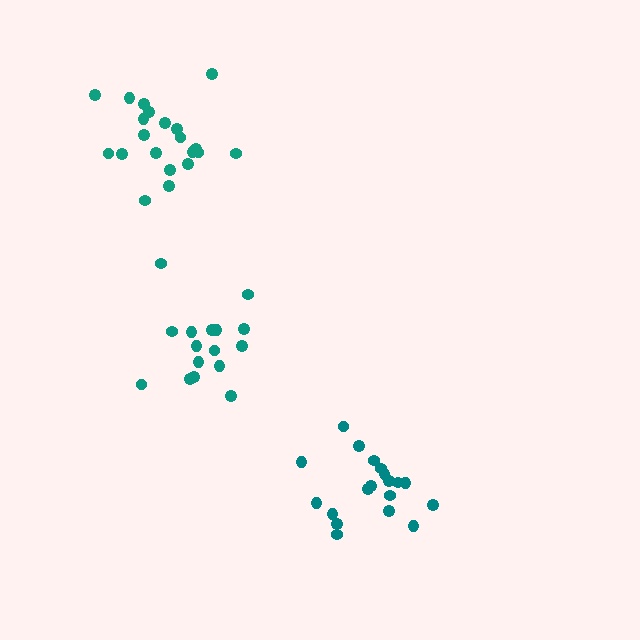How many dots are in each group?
Group 1: 19 dots, Group 2: 16 dots, Group 3: 21 dots (56 total).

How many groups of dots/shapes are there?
There are 3 groups.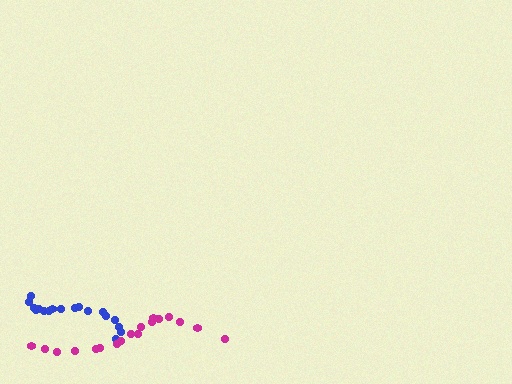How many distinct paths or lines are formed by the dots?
There are 2 distinct paths.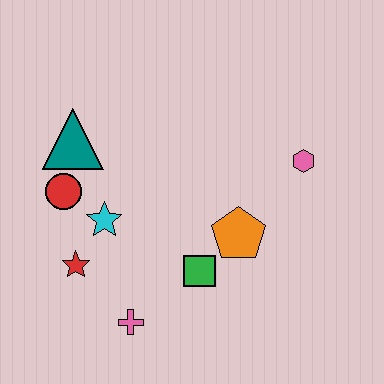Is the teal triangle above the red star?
Yes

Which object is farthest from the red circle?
The pink hexagon is farthest from the red circle.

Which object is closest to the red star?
The cyan star is closest to the red star.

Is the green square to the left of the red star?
No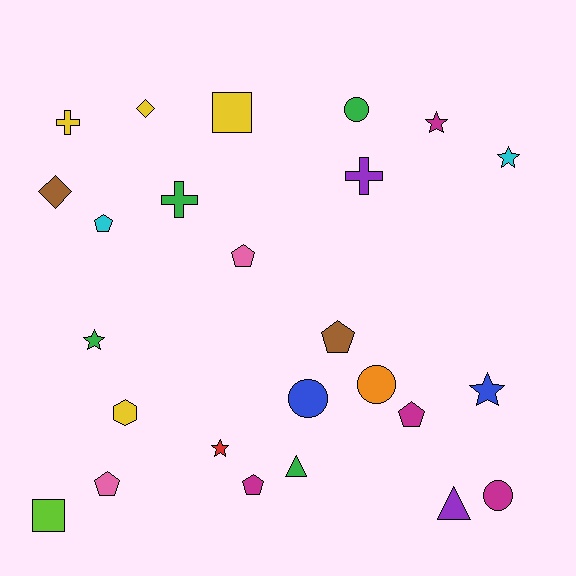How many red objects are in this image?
There is 1 red object.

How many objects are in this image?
There are 25 objects.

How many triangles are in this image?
There are 2 triangles.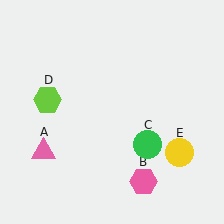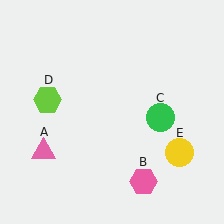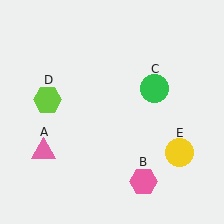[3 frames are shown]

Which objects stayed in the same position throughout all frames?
Pink triangle (object A) and pink hexagon (object B) and lime hexagon (object D) and yellow circle (object E) remained stationary.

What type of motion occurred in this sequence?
The green circle (object C) rotated counterclockwise around the center of the scene.